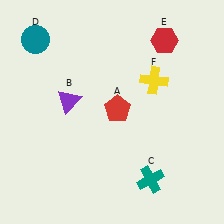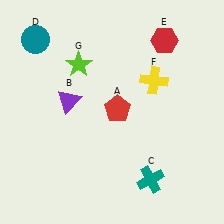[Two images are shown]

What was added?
A lime star (G) was added in Image 2.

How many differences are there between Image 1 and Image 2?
There is 1 difference between the two images.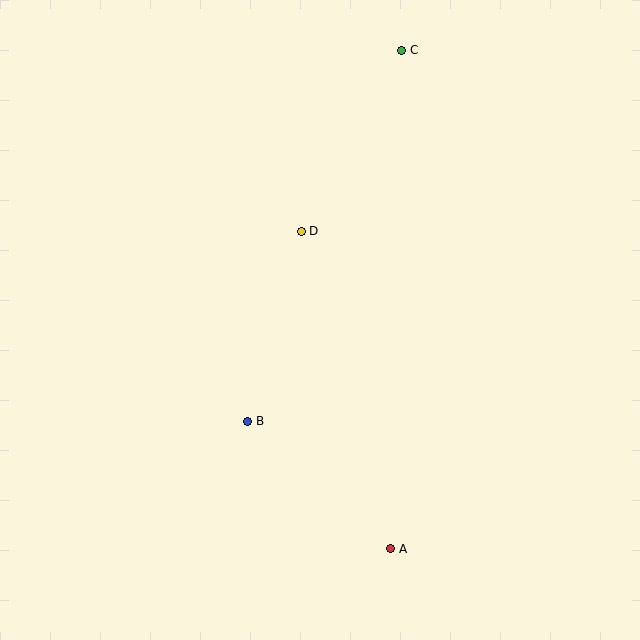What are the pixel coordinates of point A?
Point A is at (391, 549).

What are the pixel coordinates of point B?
Point B is at (248, 421).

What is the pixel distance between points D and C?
The distance between D and C is 207 pixels.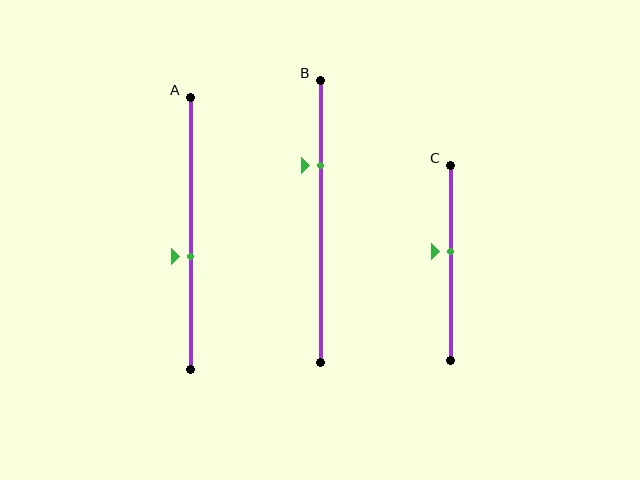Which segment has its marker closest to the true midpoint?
Segment C has its marker closest to the true midpoint.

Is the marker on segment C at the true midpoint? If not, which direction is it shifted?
No, the marker on segment C is shifted upward by about 6% of the segment length.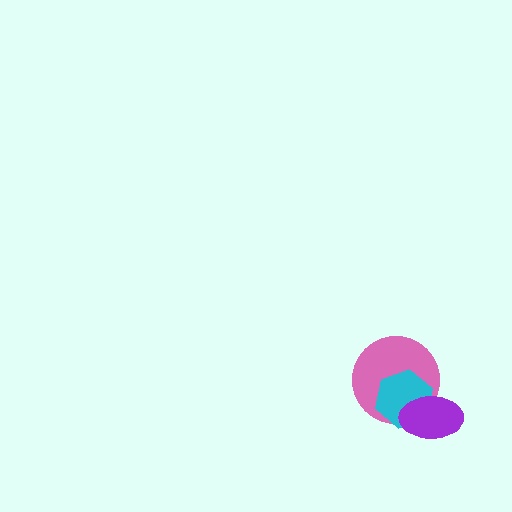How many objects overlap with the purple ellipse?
2 objects overlap with the purple ellipse.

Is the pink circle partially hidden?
Yes, it is partially covered by another shape.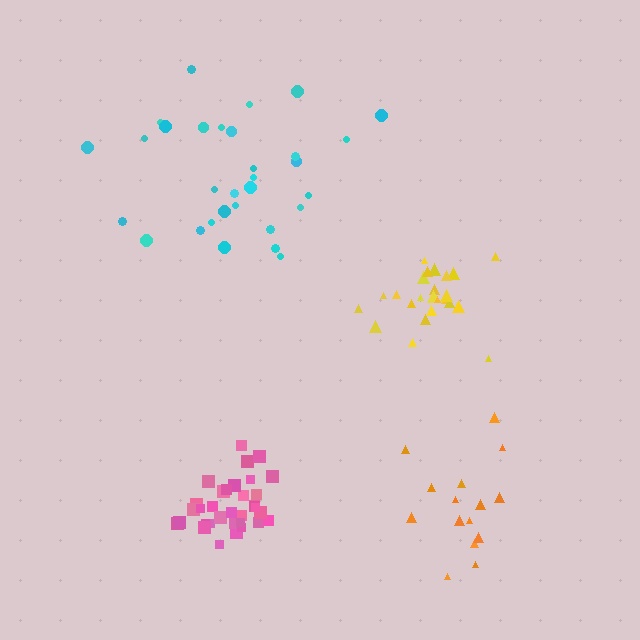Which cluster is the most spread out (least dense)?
Cyan.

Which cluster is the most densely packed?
Pink.